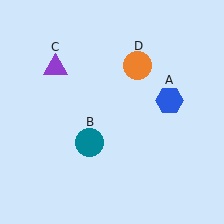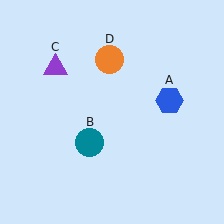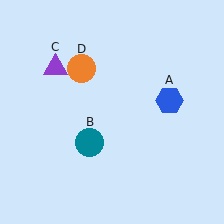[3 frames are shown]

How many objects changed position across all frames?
1 object changed position: orange circle (object D).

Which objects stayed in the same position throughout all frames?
Blue hexagon (object A) and teal circle (object B) and purple triangle (object C) remained stationary.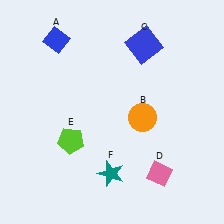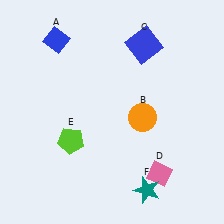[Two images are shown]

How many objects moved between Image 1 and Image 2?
1 object moved between the two images.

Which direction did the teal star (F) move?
The teal star (F) moved right.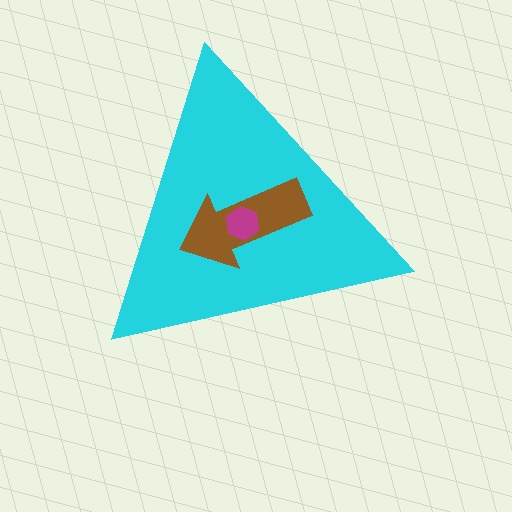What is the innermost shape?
The magenta hexagon.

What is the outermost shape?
The cyan triangle.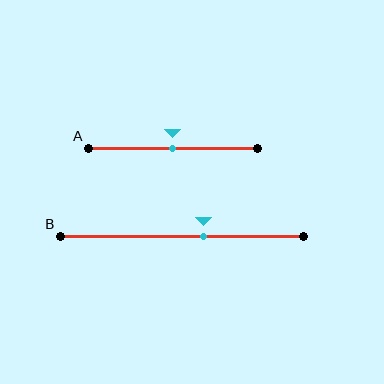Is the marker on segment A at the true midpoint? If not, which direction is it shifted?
Yes, the marker on segment A is at the true midpoint.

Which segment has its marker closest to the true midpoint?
Segment A has its marker closest to the true midpoint.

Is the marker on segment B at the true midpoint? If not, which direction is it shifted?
No, the marker on segment B is shifted to the right by about 9% of the segment length.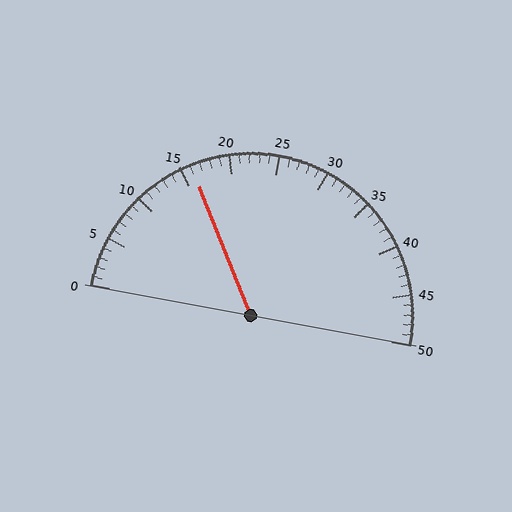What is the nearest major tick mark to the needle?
The nearest major tick mark is 15.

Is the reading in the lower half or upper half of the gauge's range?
The reading is in the lower half of the range (0 to 50).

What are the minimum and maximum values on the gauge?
The gauge ranges from 0 to 50.